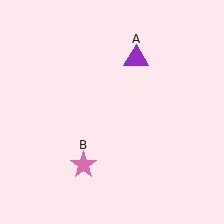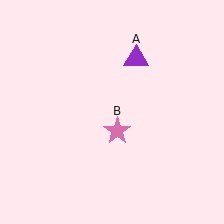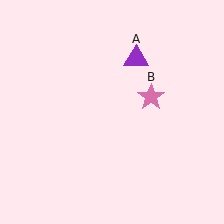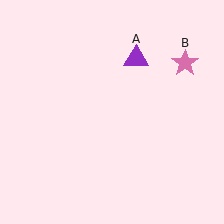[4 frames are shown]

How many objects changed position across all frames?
1 object changed position: pink star (object B).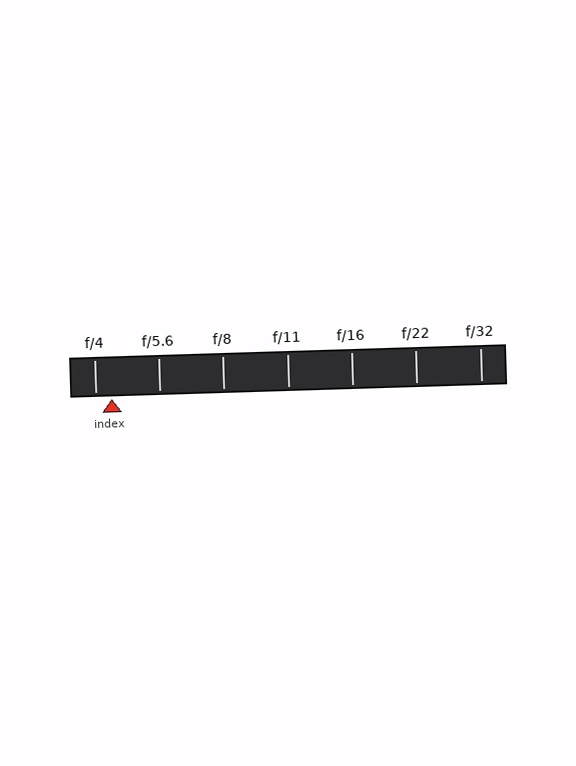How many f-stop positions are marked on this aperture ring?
There are 7 f-stop positions marked.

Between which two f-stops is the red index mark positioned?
The index mark is between f/4 and f/5.6.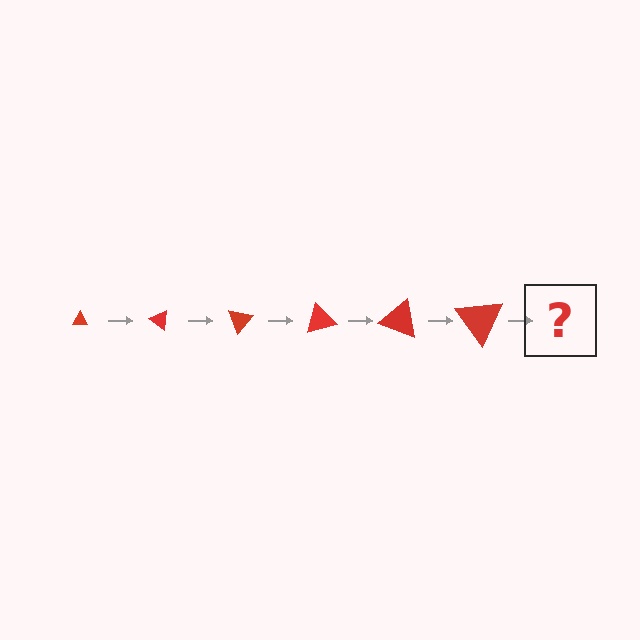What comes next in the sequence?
The next element should be a triangle, larger than the previous one and rotated 210 degrees from the start.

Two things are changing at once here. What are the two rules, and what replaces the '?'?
The two rules are that the triangle grows larger each step and it rotates 35 degrees each step. The '?' should be a triangle, larger than the previous one and rotated 210 degrees from the start.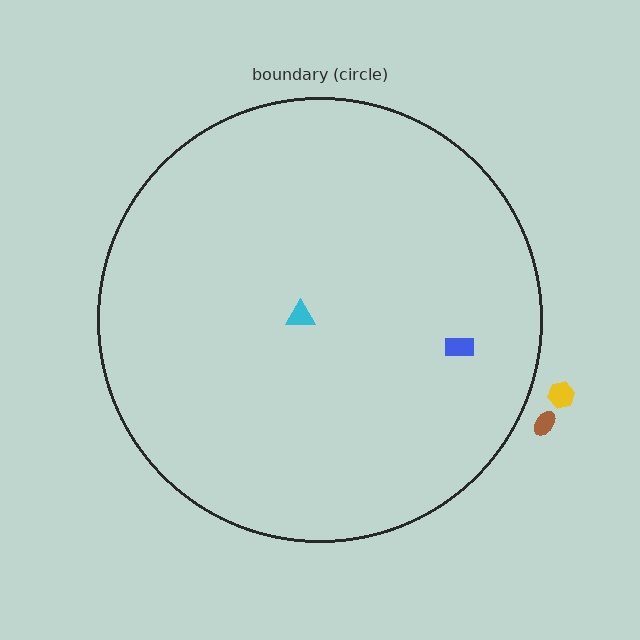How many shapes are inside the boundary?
2 inside, 2 outside.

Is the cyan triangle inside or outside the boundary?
Inside.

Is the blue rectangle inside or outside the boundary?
Inside.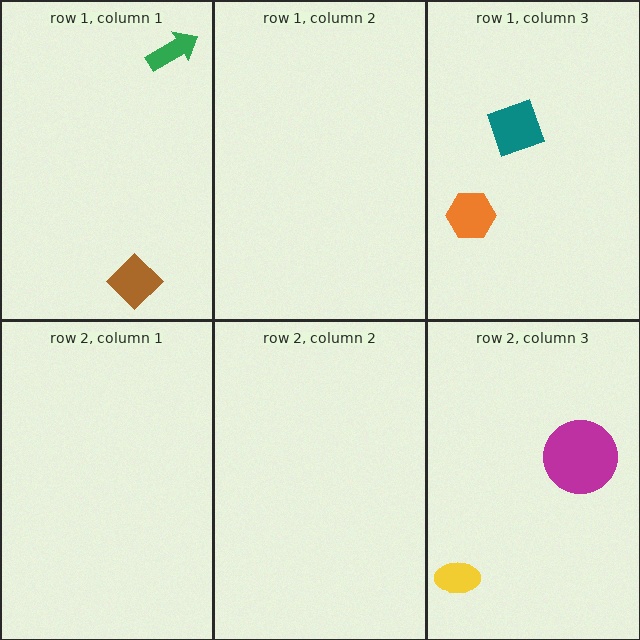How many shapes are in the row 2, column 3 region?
2.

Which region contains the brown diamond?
The row 1, column 1 region.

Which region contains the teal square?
The row 1, column 3 region.